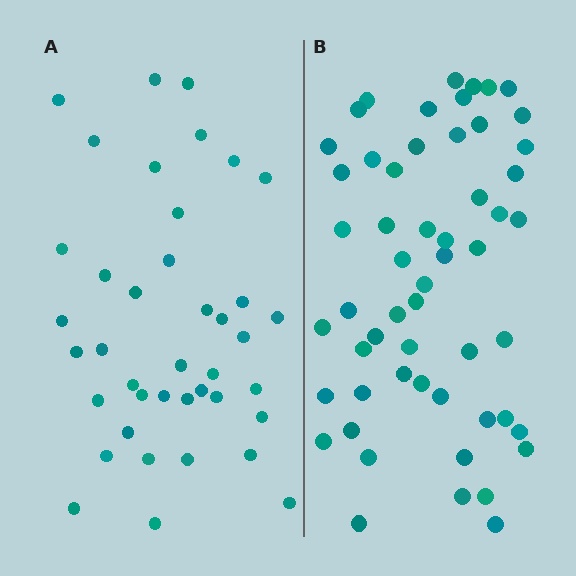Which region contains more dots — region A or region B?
Region B (the right region) has more dots.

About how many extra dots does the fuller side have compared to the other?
Region B has approximately 15 more dots than region A.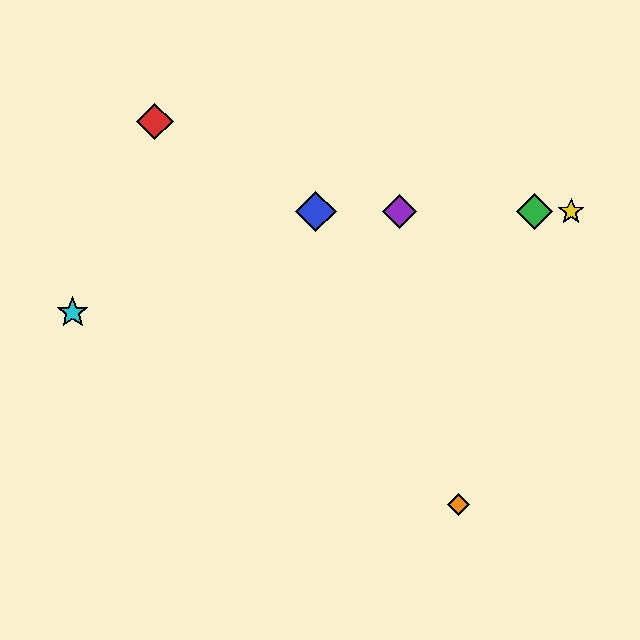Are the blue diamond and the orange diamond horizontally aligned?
No, the blue diamond is at y≈211 and the orange diamond is at y≈505.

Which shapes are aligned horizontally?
The blue diamond, the green diamond, the yellow star, the purple diamond are aligned horizontally.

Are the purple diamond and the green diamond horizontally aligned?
Yes, both are at y≈211.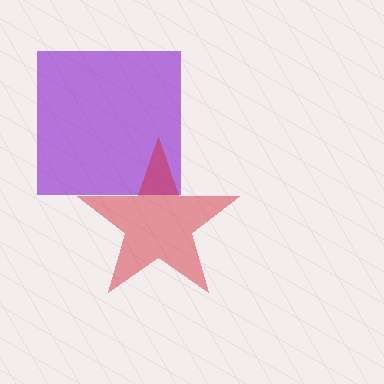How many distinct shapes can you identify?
There are 2 distinct shapes: a purple square, a red star.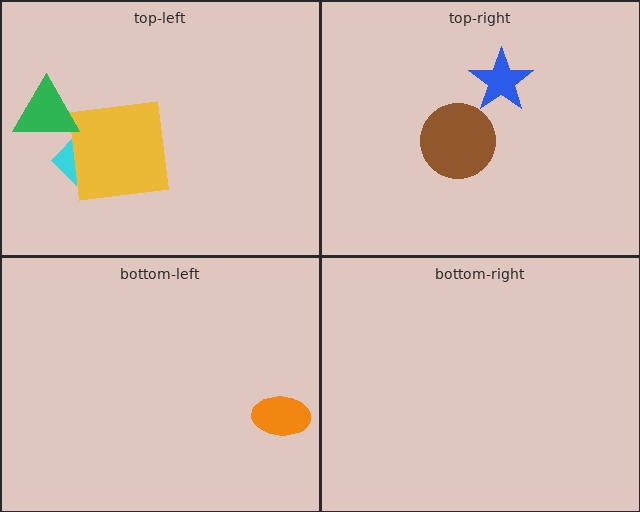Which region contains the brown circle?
The top-right region.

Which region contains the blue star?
The top-right region.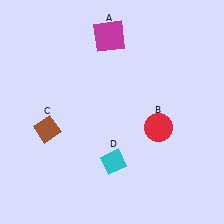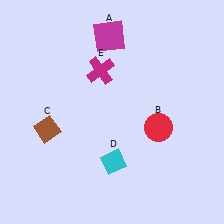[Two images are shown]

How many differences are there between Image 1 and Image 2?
There is 1 difference between the two images.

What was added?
A magenta cross (E) was added in Image 2.